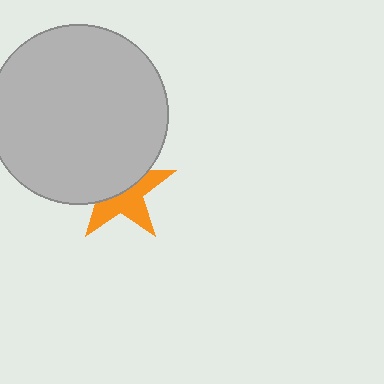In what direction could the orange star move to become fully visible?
The orange star could move down. That would shift it out from behind the light gray circle entirely.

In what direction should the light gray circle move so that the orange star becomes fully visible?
The light gray circle should move up. That is the shortest direction to clear the overlap and leave the orange star fully visible.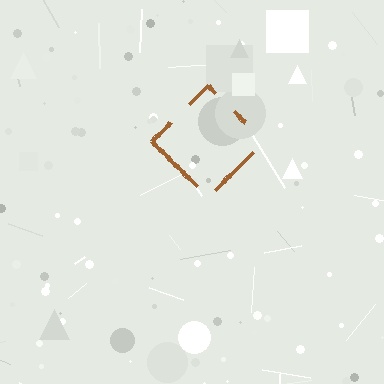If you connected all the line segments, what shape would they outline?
They would outline a diamond.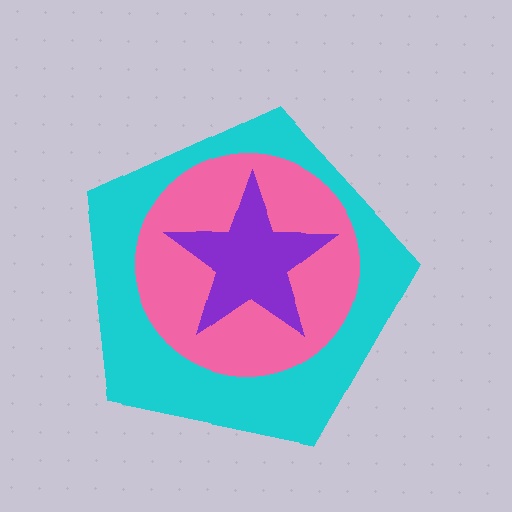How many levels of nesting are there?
3.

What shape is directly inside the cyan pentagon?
The pink circle.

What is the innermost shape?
The purple star.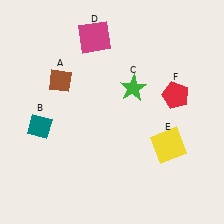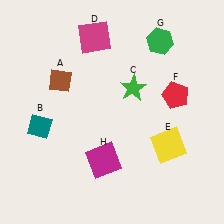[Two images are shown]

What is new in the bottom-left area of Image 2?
A magenta square (H) was added in the bottom-left area of Image 2.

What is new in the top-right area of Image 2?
A green hexagon (G) was added in the top-right area of Image 2.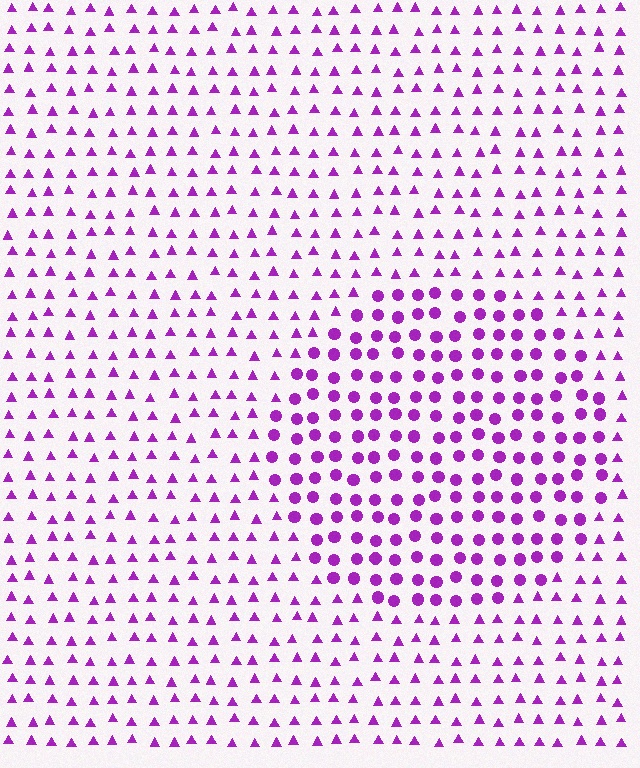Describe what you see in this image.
The image is filled with small purple elements arranged in a uniform grid. A circle-shaped region contains circles, while the surrounding area contains triangles. The boundary is defined purely by the change in element shape.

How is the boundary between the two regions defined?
The boundary is defined by a change in element shape: circles inside vs. triangles outside. All elements share the same color and spacing.